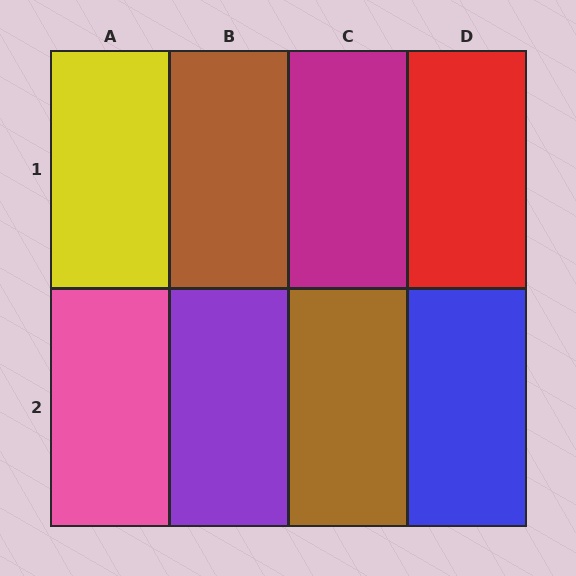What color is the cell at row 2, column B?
Purple.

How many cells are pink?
1 cell is pink.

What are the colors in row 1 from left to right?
Yellow, brown, magenta, red.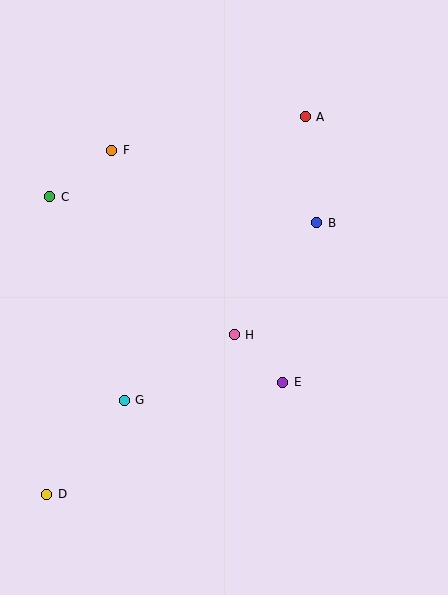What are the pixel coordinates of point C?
Point C is at (50, 197).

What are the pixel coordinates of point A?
Point A is at (305, 117).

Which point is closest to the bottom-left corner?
Point D is closest to the bottom-left corner.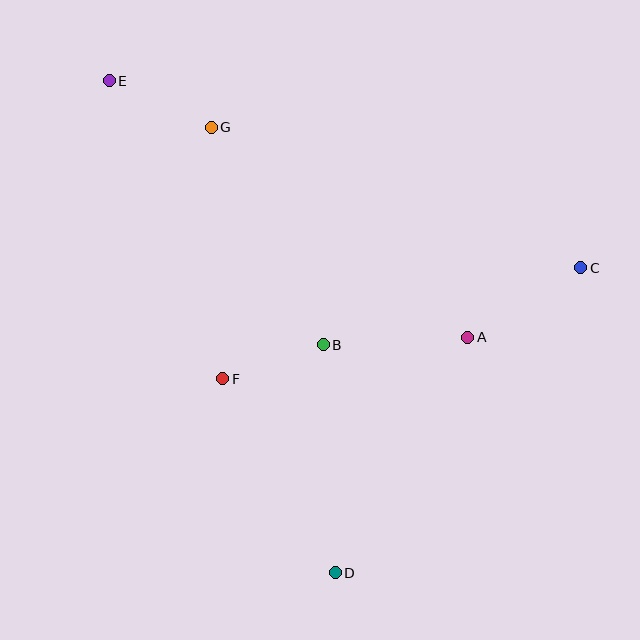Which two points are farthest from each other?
Points D and E are farthest from each other.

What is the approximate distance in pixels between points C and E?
The distance between C and E is approximately 507 pixels.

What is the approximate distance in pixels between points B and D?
The distance between B and D is approximately 228 pixels.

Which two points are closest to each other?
Points B and F are closest to each other.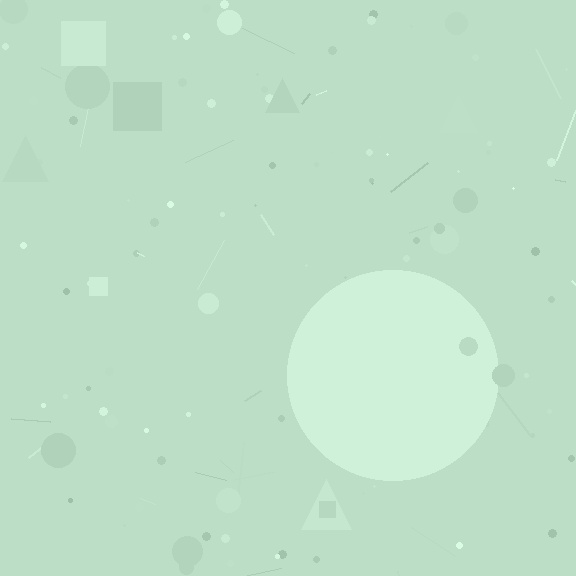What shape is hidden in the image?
A circle is hidden in the image.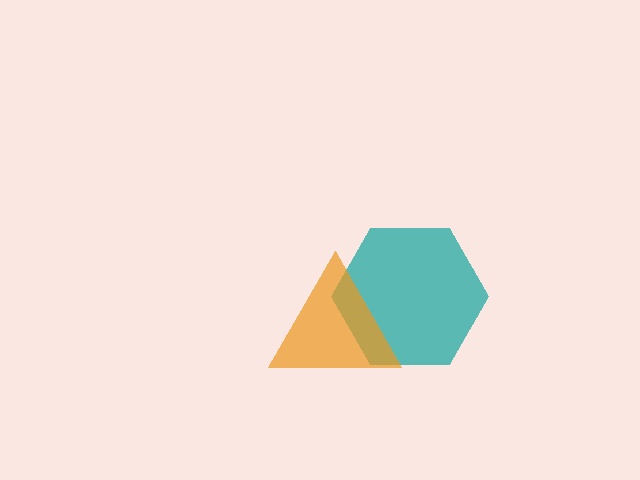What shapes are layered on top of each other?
The layered shapes are: a teal hexagon, an orange triangle.